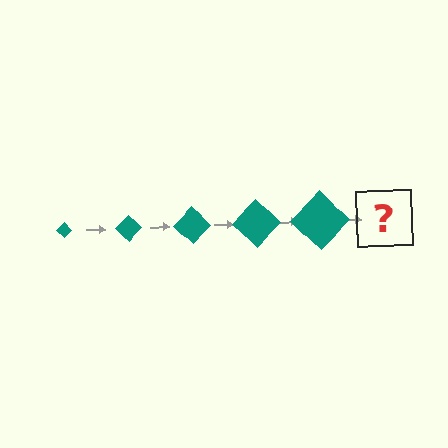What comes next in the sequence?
The next element should be a teal diamond, larger than the previous one.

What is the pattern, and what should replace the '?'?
The pattern is that the diamond gets progressively larger each step. The '?' should be a teal diamond, larger than the previous one.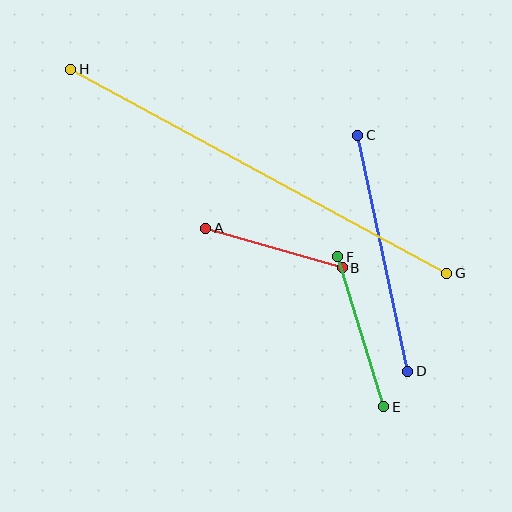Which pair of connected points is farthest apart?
Points G and H are farthest apart.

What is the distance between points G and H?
The distance is approximately 428 pixels.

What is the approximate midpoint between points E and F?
The midpoint is at approximately (361, 332) pixels.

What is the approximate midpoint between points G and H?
The midpoint is at approximately (259, 171) pixels.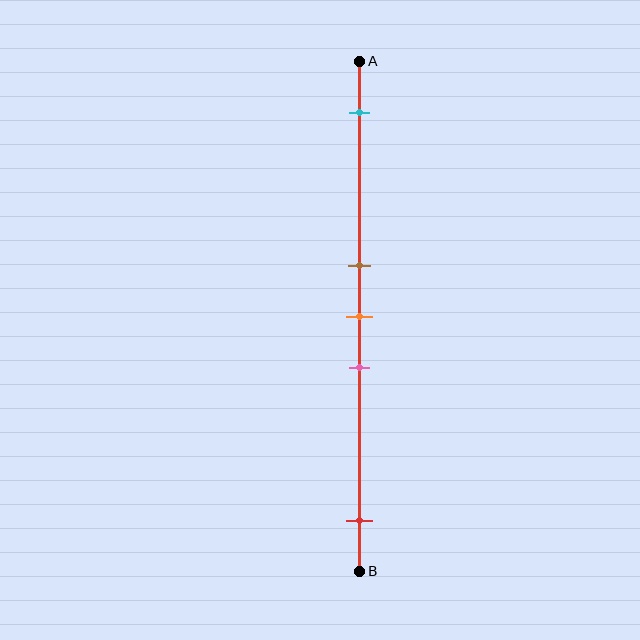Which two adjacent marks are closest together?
The brown and orange marks are the closest adjacent pair.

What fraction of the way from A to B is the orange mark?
The orange mark is approximately 50% (0.5) of the way from A to B.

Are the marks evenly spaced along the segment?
No, the marks are not evenly spaced.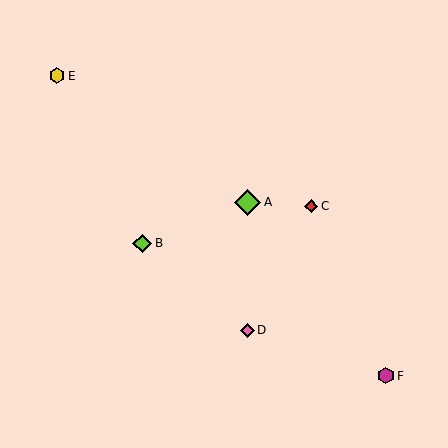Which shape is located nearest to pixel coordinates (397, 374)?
The magenta hexagon (labeled F) at (386, 376) is nearest to that location.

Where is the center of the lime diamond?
The center of the lime diamond is at (142, 243).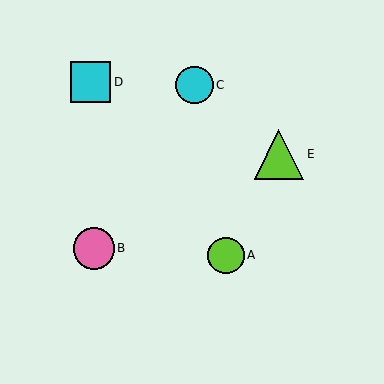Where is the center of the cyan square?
The center of the cyan square is at (90, 82).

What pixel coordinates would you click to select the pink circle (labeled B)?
Click at (94, 248) to select the pink circle B.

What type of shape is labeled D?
Shape D is a cyan square.